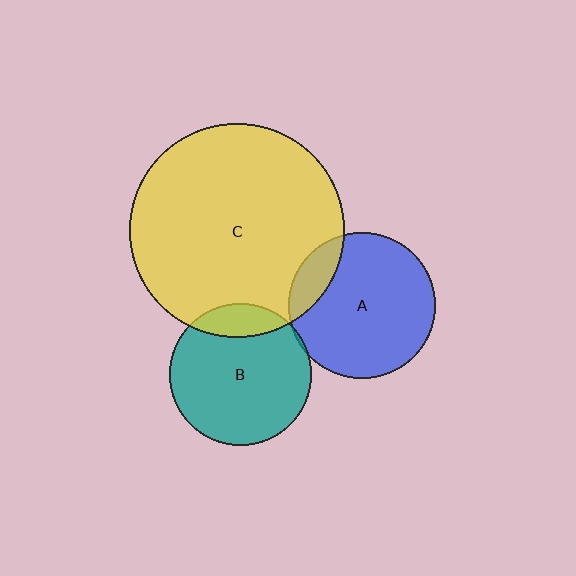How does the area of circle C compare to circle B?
Approximately 2.3 times.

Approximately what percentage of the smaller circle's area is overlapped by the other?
Approximately 15%.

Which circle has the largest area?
Circle C (yellow).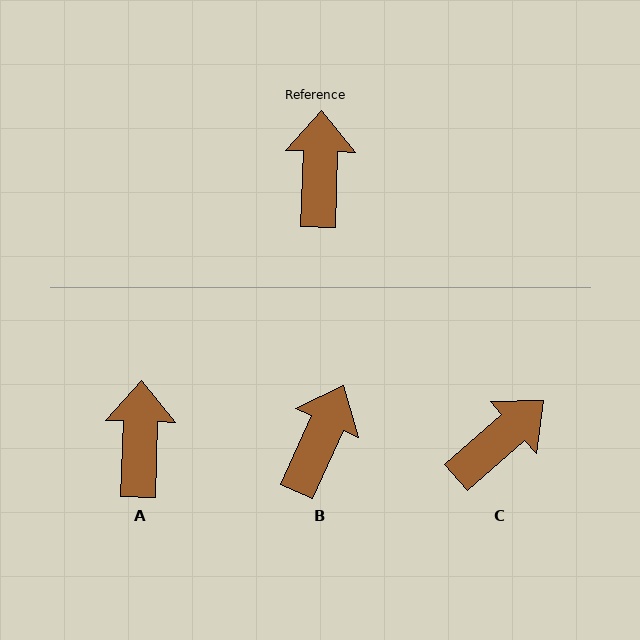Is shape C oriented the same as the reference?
No, it is off by about 47 degrees.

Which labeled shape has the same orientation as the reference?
A.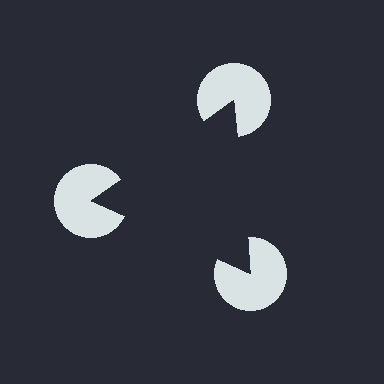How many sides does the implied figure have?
3 sides.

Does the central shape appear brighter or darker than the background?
It typically appears slightly darker than the background, even though no actual brightness change is drawn.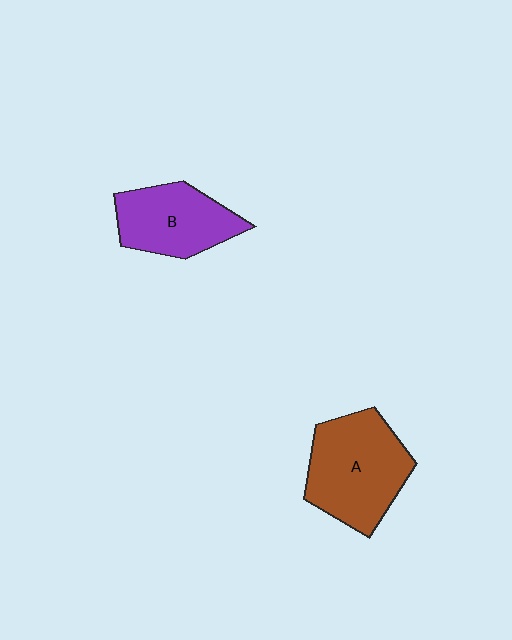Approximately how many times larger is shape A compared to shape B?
Approximately 1.3 times.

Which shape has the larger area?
Shape A (brown).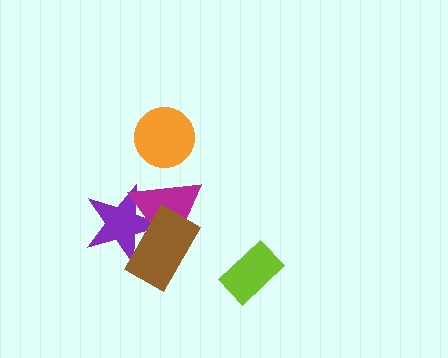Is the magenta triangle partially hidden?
Yes, it is partially covered by another shape.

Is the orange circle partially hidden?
No, no other shape covers it.